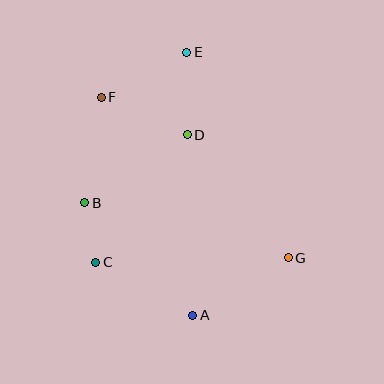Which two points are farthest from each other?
Points A and E are farthest from each other.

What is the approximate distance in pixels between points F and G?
The distance between F and G is approximately 246 pixels.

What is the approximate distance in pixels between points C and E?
The distance between C and E is approximately 229 pixels.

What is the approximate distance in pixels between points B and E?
The distance between B and E is approximately 182 pixels.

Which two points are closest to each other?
Points B and C are closest to each other.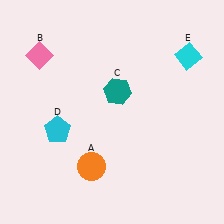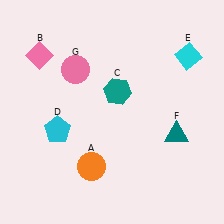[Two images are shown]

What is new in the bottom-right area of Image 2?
A teal triangle (F) was added in the bottom-right area of Image 2.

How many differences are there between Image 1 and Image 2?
There are 2 differences between the two images.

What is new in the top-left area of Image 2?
A pink circle (G) was added in the top-left area of Image 2.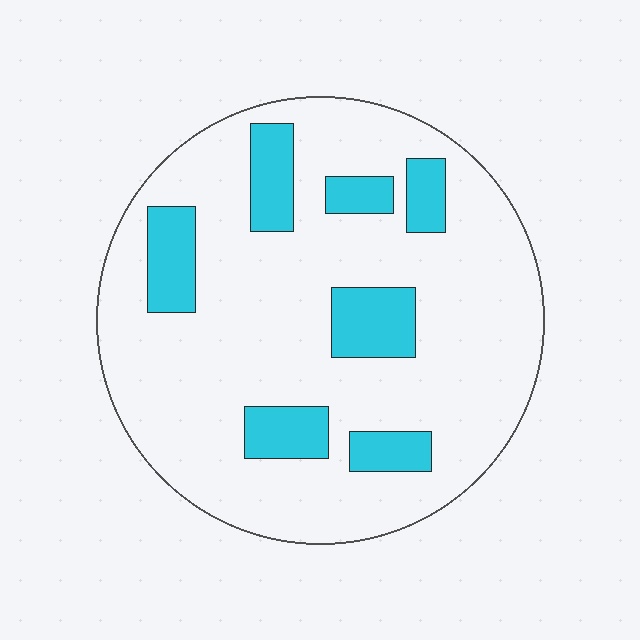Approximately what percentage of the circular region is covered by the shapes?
Approximately 20%.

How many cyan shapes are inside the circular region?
7.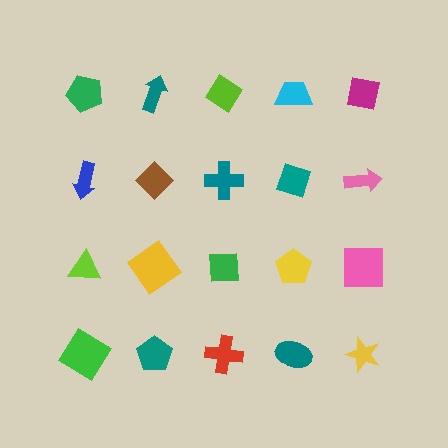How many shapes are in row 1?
5 shapes.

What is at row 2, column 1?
A blue arrow.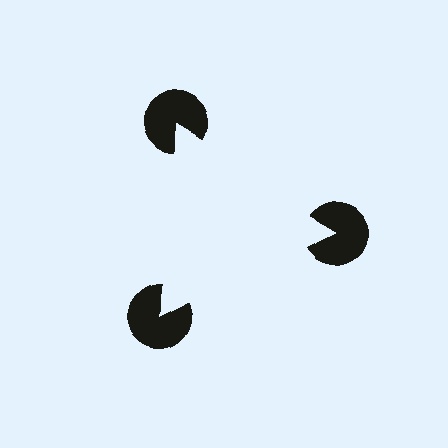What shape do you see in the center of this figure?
An illusory triangle — its edges are inferred from the aligned wedge cuts in the pac-man discs, not physically drawn.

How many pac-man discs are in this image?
There are 3 — one at each vertex of the illusory triangle.